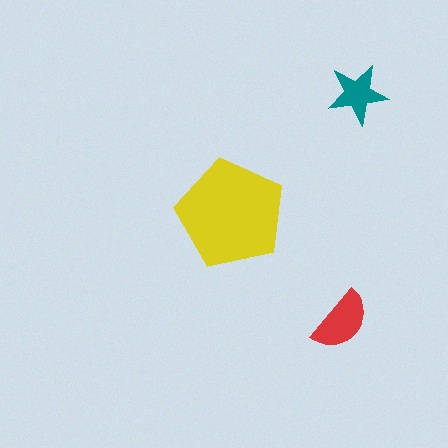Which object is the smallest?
The teal star.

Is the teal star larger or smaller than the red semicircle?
Smaller.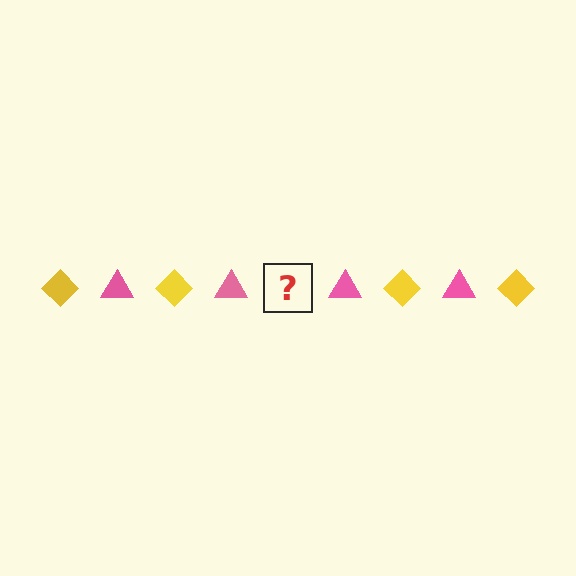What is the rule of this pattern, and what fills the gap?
The rule is that the pattern alternates between yellow diamond and pink triangle. The gap should be filled with a yellow diamond.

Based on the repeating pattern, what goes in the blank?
The blank should be a yellow diamond.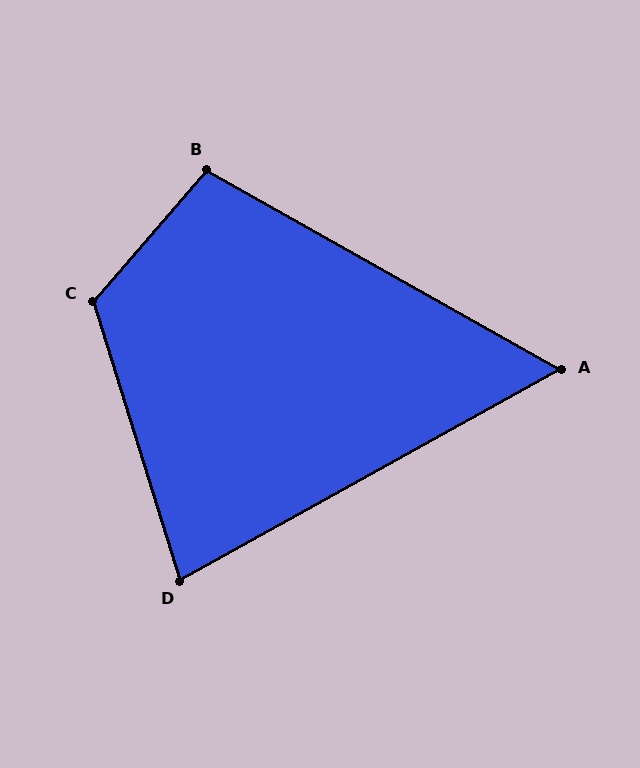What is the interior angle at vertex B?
Approximately 102 degrees (obtuse).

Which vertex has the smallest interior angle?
A, at approximately 58 degrees.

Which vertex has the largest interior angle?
C, at approximately 122 degrees.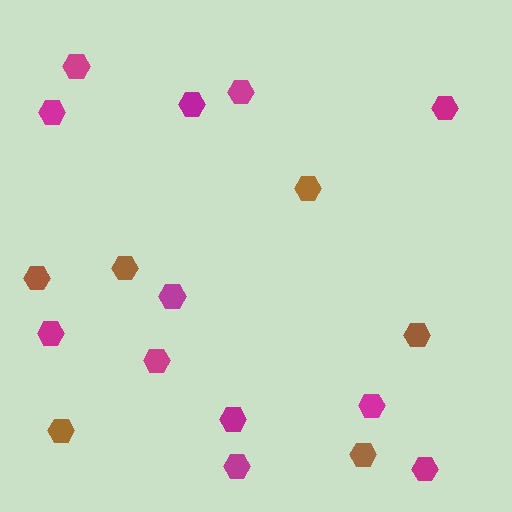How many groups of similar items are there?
There are 2 groups: one group of magenta hexagons (12) and one group of brown hexagons (6).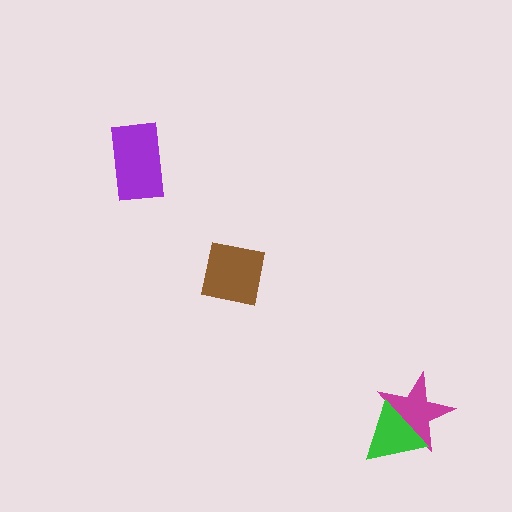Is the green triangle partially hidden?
No, no other shape covers it.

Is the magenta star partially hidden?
Yes, it is partially covered by another shape.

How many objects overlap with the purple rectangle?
0 objects overlap with the purple rectangle.